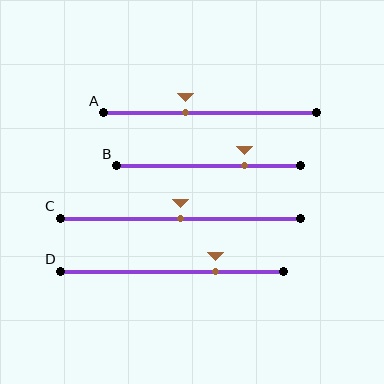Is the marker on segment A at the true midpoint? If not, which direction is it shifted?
No, the marker on segment A is shifted to the left by about 11% of the segment length.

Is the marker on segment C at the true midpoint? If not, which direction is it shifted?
Yes, the marker on segment C is at the true midpoint.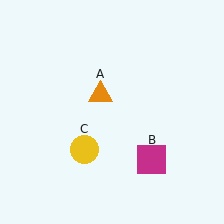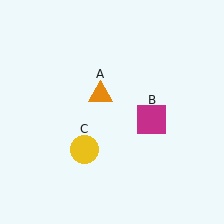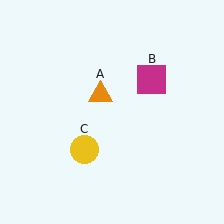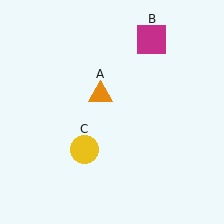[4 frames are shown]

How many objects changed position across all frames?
1 object changed position: magenta square (object B).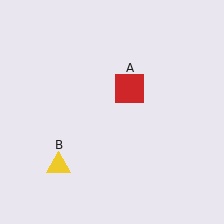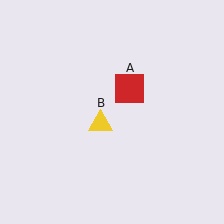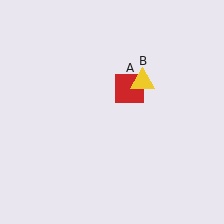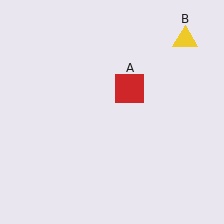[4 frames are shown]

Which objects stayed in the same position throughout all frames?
Red square (object A) remained stationary.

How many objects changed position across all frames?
1 object changed position: yellow triangle (object B).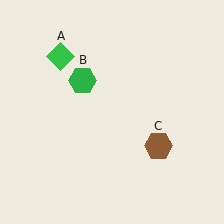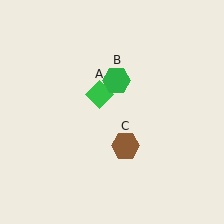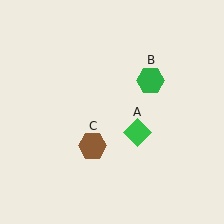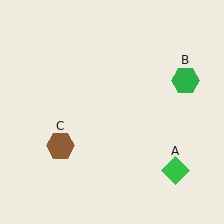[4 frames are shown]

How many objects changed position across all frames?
3 objects changed position: green diamond (object A), green hexagon (object B), brown hexagon (object C).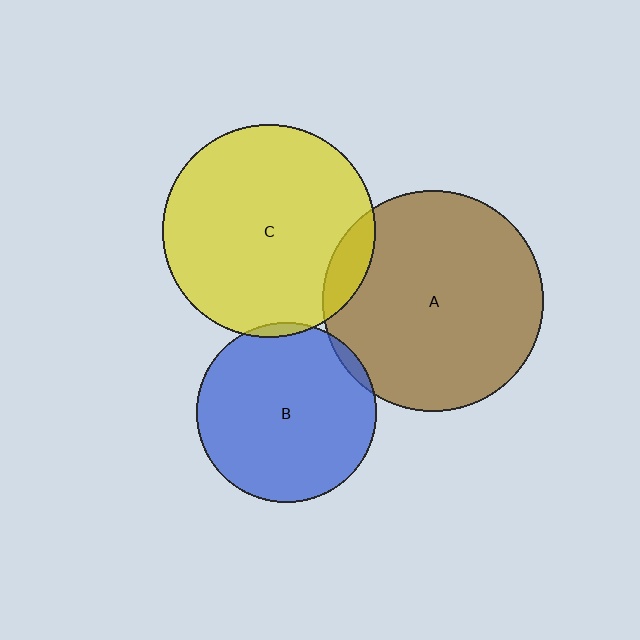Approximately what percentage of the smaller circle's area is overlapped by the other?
Approximately 5%.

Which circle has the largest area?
Circle A (brown).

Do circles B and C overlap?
Yes.